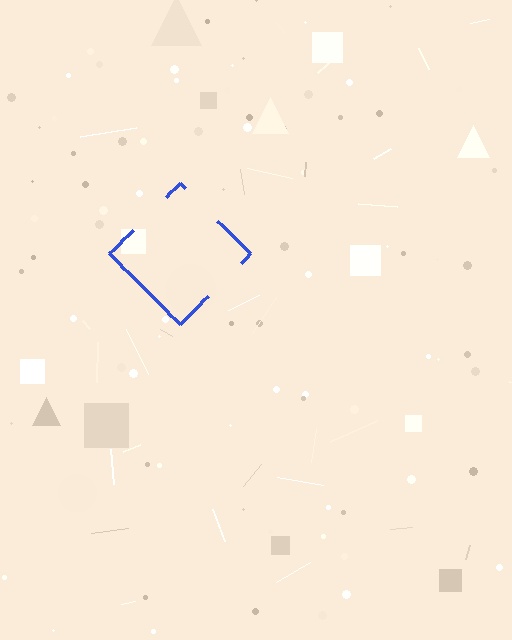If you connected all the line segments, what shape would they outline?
They would outline a diamond.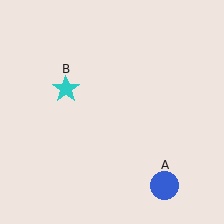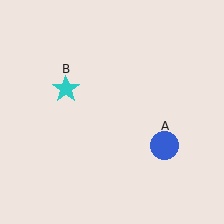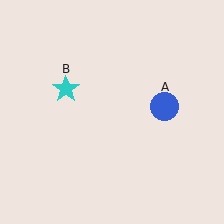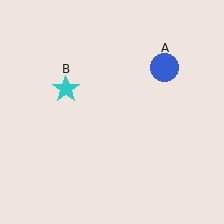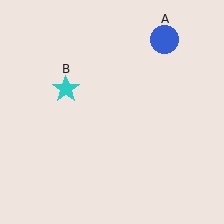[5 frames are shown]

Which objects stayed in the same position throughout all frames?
Cyan star (object B) remained stationary.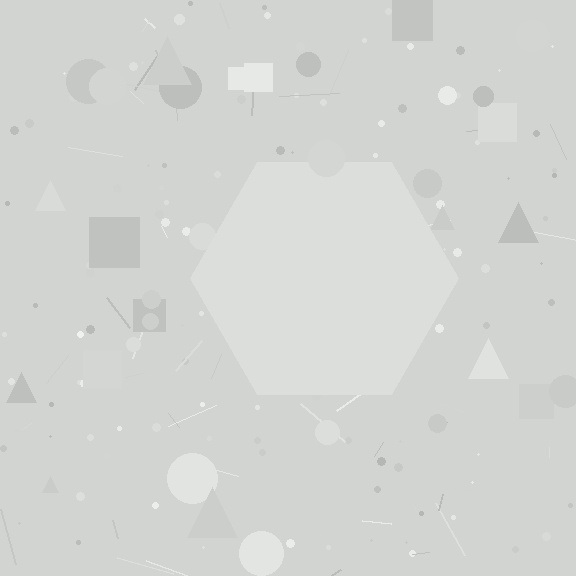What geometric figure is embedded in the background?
A hexagon is embedded in the background.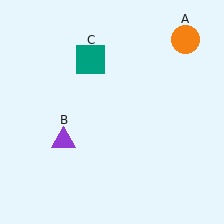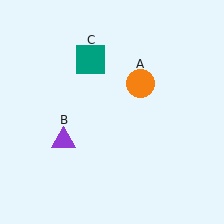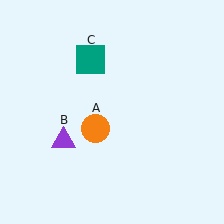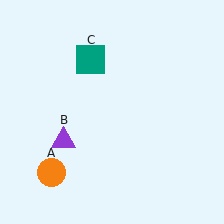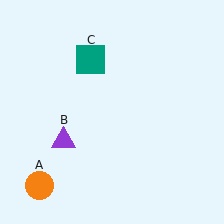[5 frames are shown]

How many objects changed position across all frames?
1 object changed position: orange circle (object A).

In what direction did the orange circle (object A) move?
The orange circle (object A) moved down and to the left.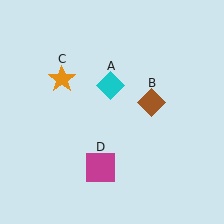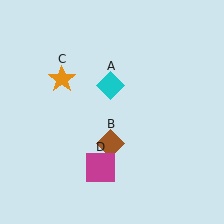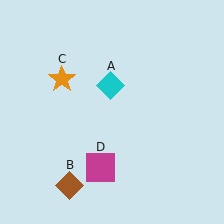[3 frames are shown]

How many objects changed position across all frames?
1 object changed position: brown diamond (object B).